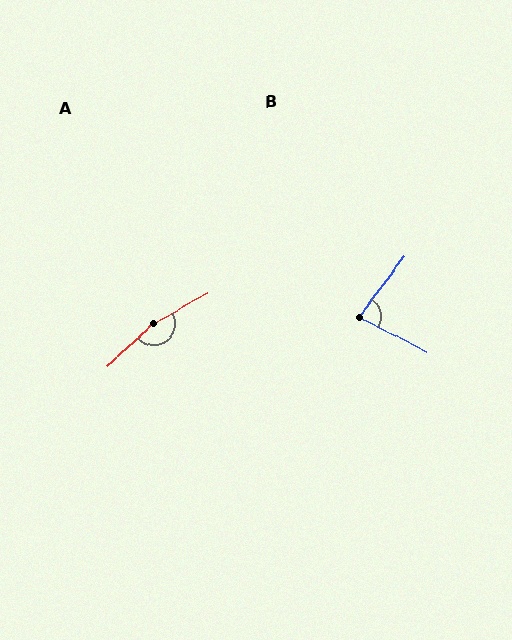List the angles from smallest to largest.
B (80°), A (167°).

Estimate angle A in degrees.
Approximately 167 degrees.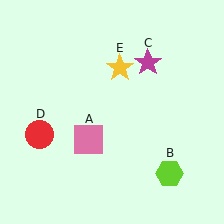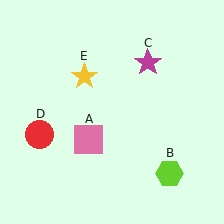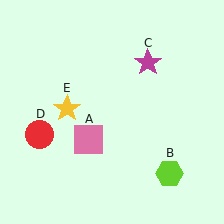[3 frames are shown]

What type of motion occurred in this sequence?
The yellow star (object E) rotated counterclockwise around the center of the scene.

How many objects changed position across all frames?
1 object changed position: yellow star (object E).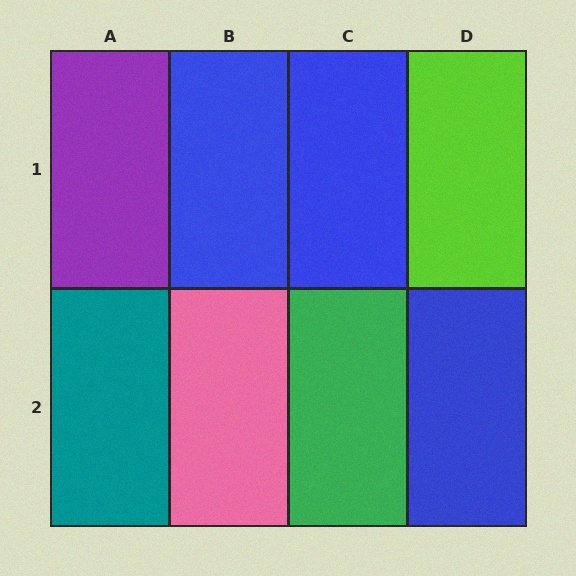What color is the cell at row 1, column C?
Blue.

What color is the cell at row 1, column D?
Lime.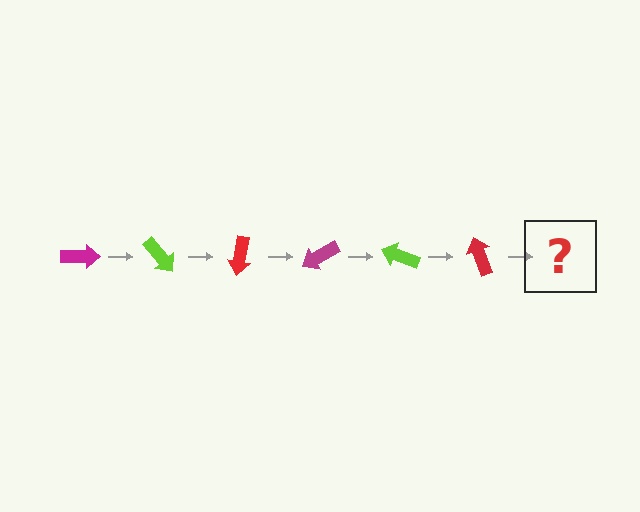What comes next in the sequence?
The next element should be a magenta arrow, rotated 300 degrees from the start.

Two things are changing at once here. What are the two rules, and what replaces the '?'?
The two rules are that it rotates 50 degrees each step and the color cycles through magenta, lime, and red. The '?' should be a magenta arrow, rotated 300 degrees from the start.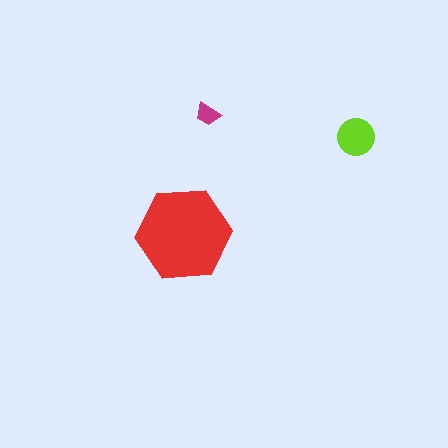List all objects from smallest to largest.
The magenta trapezoid, the lime circle, the red hexagon.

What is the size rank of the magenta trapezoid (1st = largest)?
3rd.